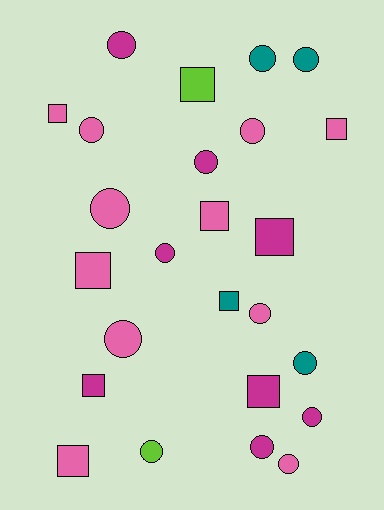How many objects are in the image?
There are 25 objects.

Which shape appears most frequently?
Circle, with 15 objects.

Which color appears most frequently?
Pink, with 11 objects.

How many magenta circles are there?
There are 5 magenta circles.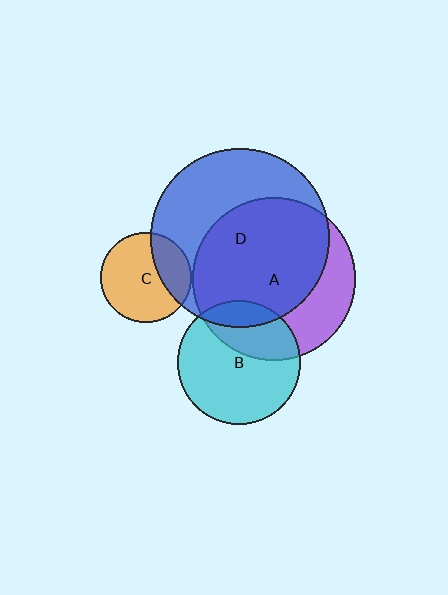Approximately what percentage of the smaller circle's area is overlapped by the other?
Approximately 35%.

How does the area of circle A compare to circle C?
Approximately 3.3 times.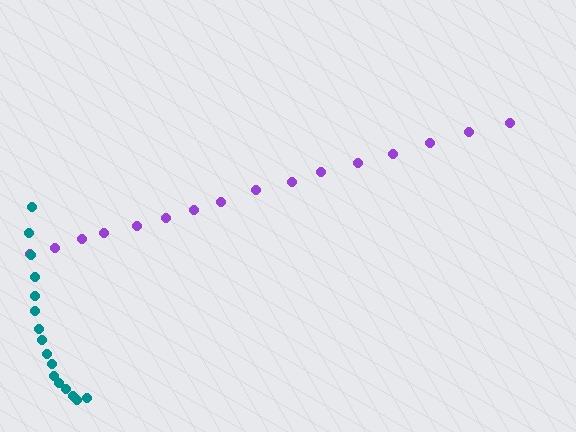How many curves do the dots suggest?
There are 2 distinct paths.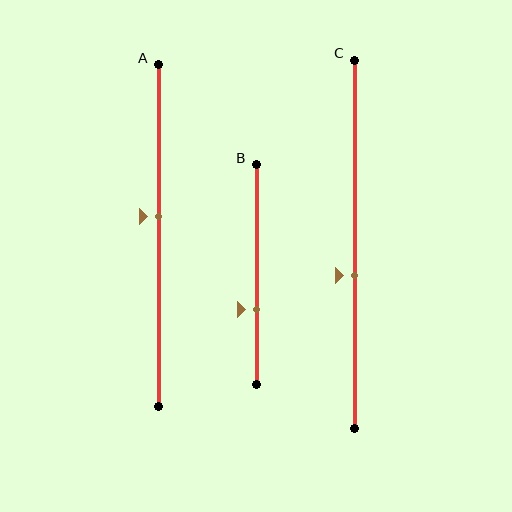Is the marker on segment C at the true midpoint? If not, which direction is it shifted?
No, the marker on segment C is shifted downward by about 9% of the segment length.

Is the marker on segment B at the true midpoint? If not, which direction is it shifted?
No, the marker on segment B is shifted downward by about 16% of the segment length.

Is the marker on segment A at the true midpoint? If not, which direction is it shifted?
No, the marker on segment A is shifted upward by about 5% of the segment length.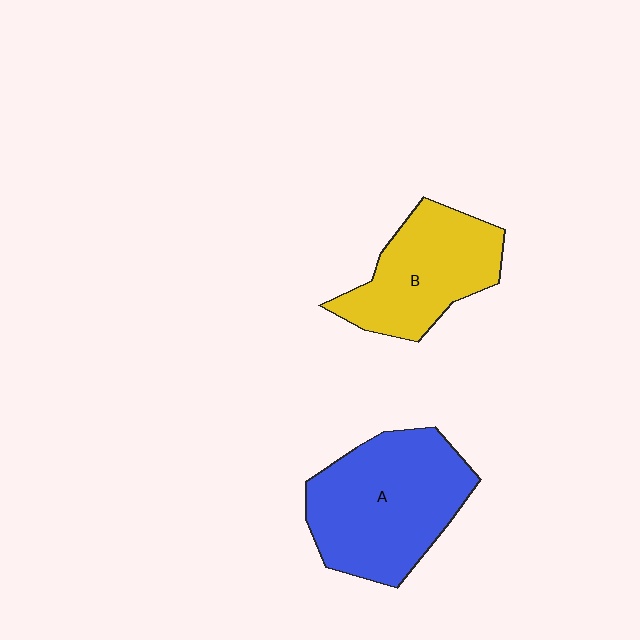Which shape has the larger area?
Shape A (blue).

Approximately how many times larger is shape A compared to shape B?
Approximately 1.3 times.